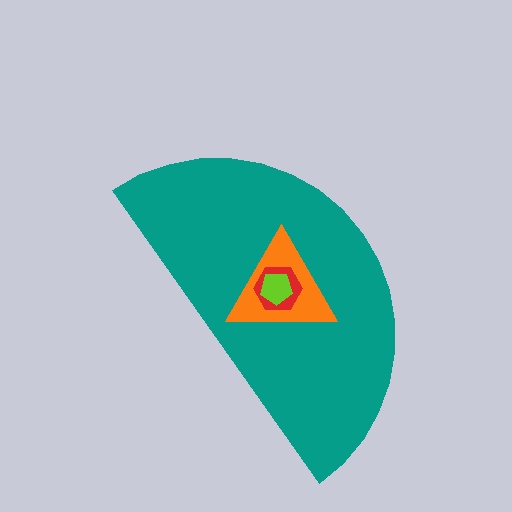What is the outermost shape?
The teal semicircle.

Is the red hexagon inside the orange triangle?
Yes.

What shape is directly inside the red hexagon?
The lime pentagon.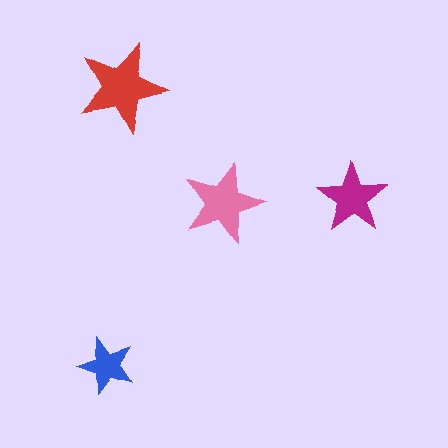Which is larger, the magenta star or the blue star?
The magenta one.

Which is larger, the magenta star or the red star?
The red one.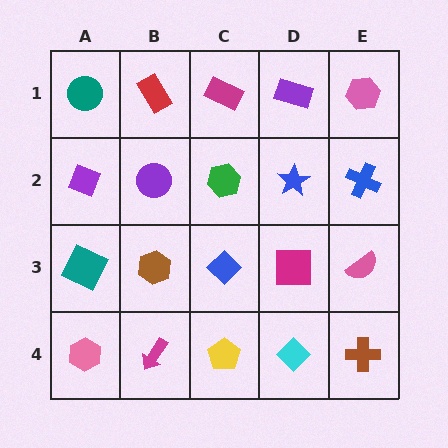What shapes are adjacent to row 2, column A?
A teal circle (row 1, column A), a teal square (row 3, column A), a purple circle (row 2, column B).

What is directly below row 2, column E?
A pink semicircle.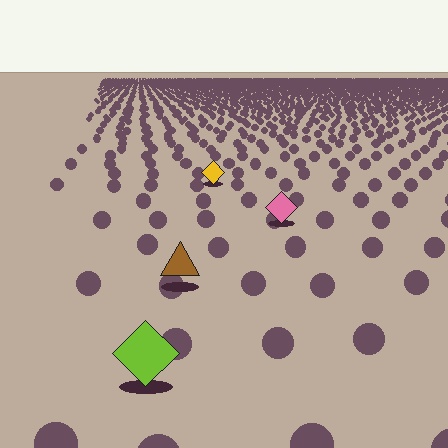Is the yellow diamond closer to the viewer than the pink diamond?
No. The pink diamond is closer — you can tell from the texture gradient: the ground texture is coarser near it.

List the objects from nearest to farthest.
From nearest to farthest: the lime diamond, the brown triangle, the pink diamond, the yellow diamond.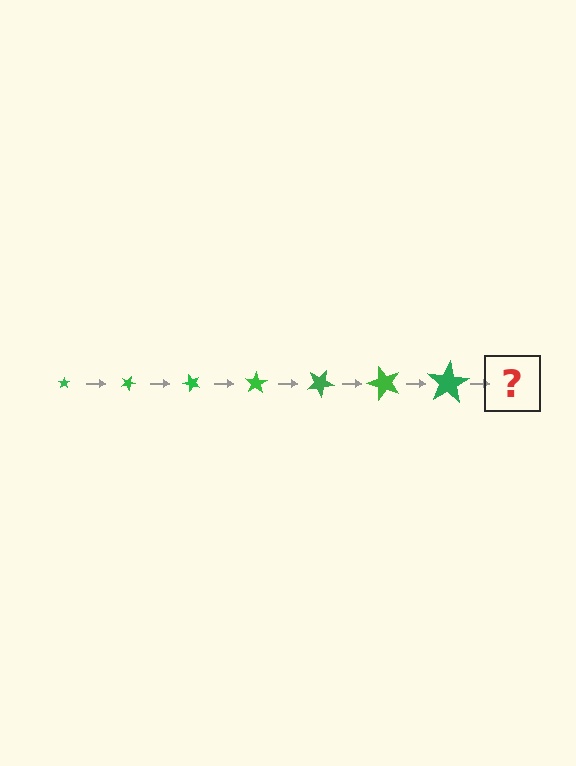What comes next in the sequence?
The next element should be a star, larger than the previous one and rotated 175 degrees from the start.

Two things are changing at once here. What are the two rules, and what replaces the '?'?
The two rules are that the star grows larger each step and it rotates 25 degrees each step. The '?' should be a star, larger than the previous one and rotated 175 degrees from the start.